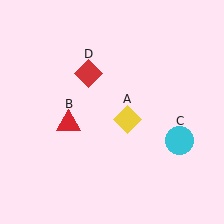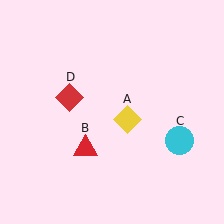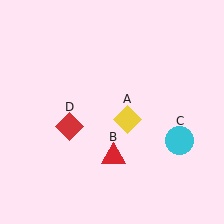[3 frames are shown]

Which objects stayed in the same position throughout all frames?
Yellow diamond (object A) and cyan circle (object C) remained stationary.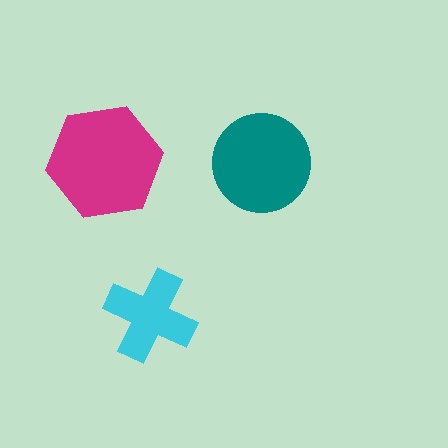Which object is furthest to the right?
The teal circle is rightmost.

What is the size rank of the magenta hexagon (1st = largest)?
1st.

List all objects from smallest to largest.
The cyan cross, the teal circle, the magenta hexagon.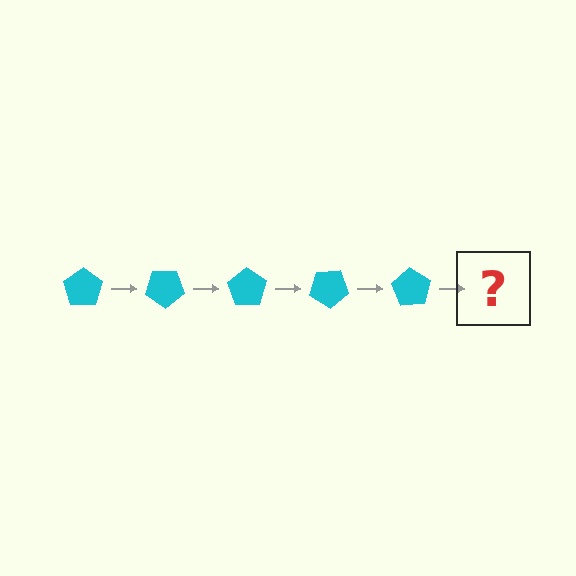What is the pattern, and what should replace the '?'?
The pattern is that the pentagon rotates 35 degrees each step. The '?' should be a cyan pentagon rotated 175 degrees.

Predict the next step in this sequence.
The next step is a cyan pentagon rotated 175 degrees.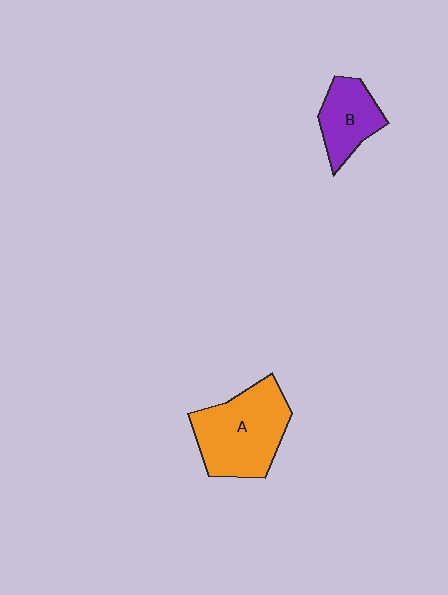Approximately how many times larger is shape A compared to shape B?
Approximately 1.8 times.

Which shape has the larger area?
Shape A (orange).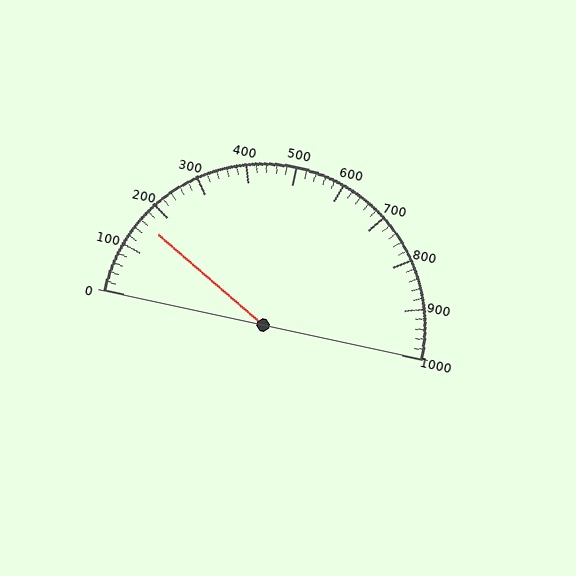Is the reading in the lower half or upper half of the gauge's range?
The reading is in the lower half of the range (0 to 1000).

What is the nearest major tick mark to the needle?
The nearest major tick mark is 200.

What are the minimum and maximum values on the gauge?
The gauge ranges from 0 to 1000.